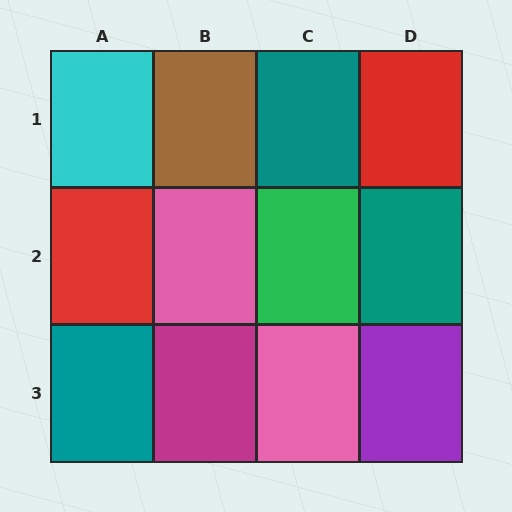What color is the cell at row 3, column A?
Teal.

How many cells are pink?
2 cells are pink.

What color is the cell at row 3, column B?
Magenta.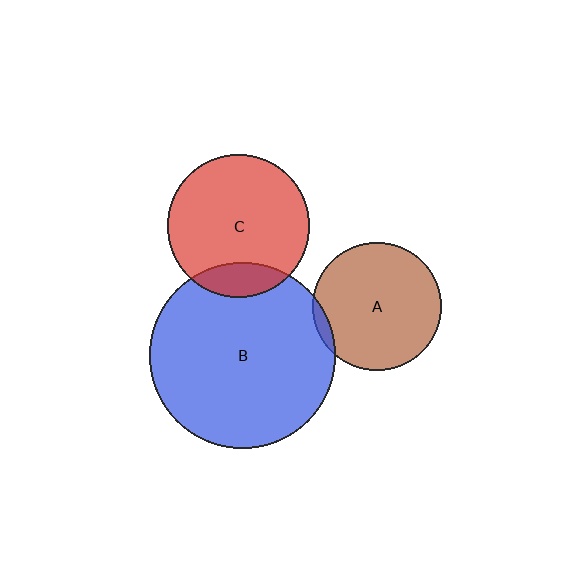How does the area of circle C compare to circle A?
Approximately 1.2 times.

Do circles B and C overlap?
Yes.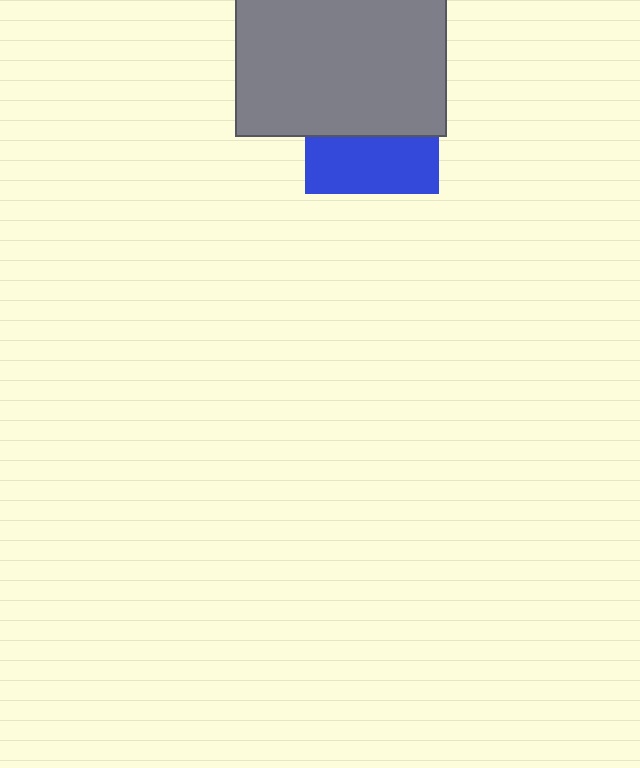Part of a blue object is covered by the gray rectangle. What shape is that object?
It is a square.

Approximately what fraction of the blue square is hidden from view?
Roughly 58% of the blue square is hidden behind the gray rectangle.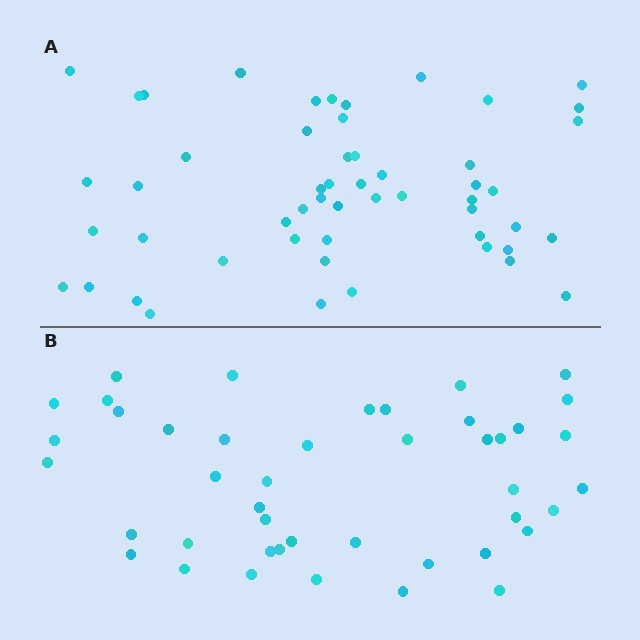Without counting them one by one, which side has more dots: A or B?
Region A (the top region) has more dots.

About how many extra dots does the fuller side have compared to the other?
Region A has roughly 8 or so more dots than region B.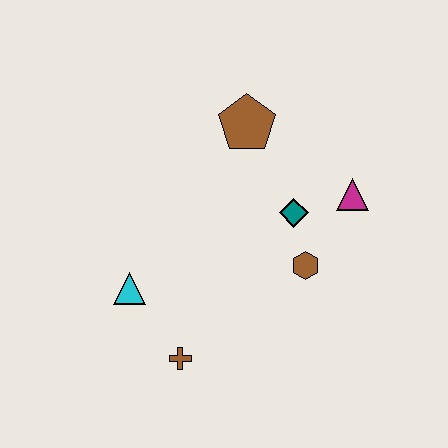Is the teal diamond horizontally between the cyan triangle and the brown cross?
No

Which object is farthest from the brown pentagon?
The brown cross is farthest from the brown pentagon.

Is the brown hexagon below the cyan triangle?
No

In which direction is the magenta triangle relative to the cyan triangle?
The magenta triangle is to the right of the cyan triangle.